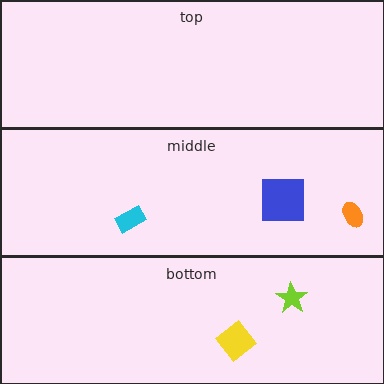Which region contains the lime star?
The bottom region.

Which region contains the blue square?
The middle region.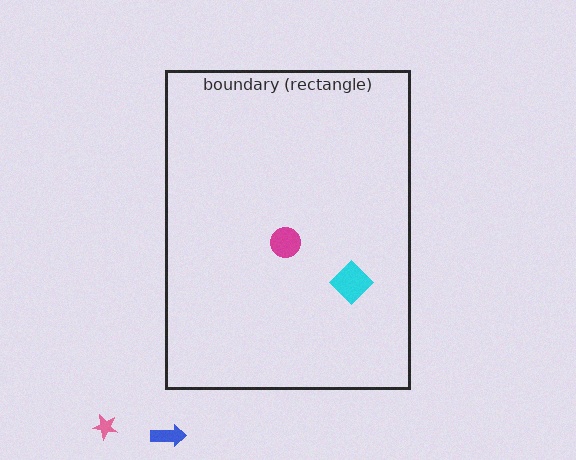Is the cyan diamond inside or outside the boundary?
Inside.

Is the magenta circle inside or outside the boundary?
Inside.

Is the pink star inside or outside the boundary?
Outside.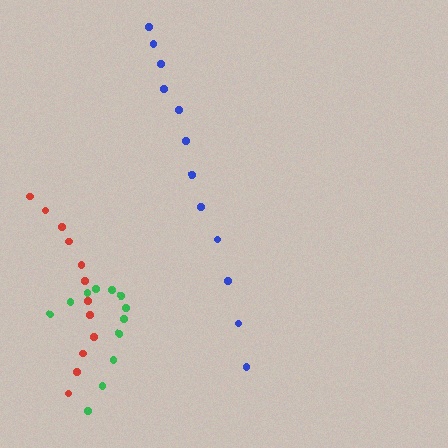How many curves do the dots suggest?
There are 3 distinct paths.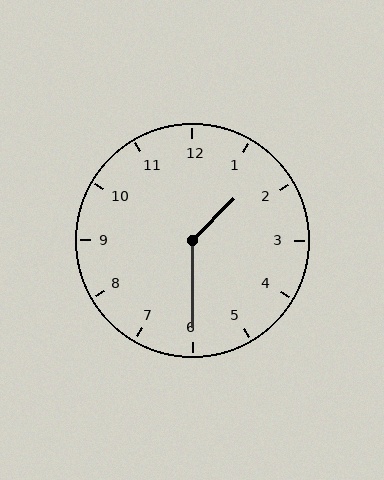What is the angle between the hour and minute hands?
Approximately 135 degrees.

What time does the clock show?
1:30.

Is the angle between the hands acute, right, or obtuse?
It is obtuse.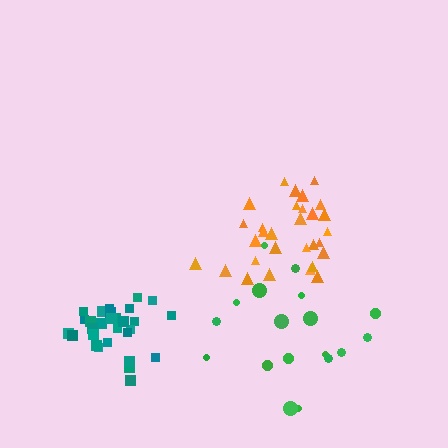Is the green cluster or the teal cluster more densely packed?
Teal.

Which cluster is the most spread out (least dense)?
Green.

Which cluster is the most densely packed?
Teal.